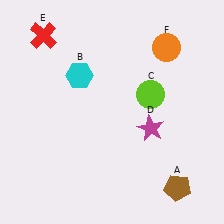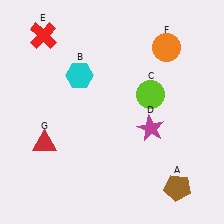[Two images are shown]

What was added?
A red triangle (G) was added in Image 2.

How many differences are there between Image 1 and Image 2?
There is 1 difference between the two images.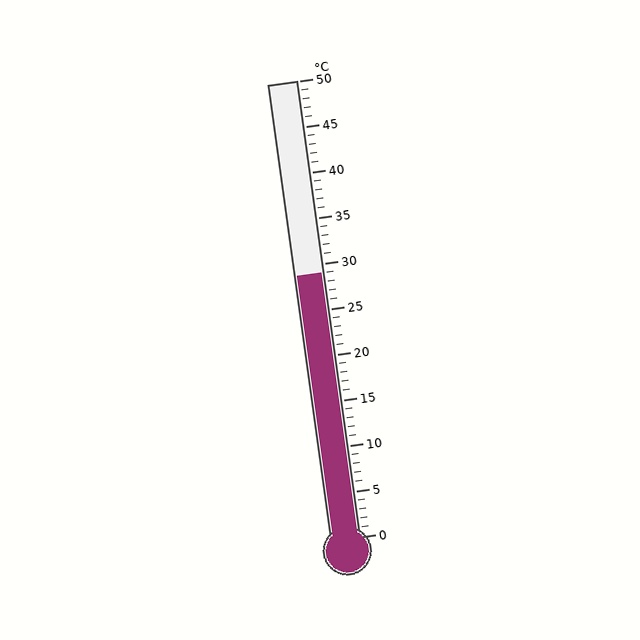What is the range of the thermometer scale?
The thermometer scale ranges from 0°C to 50°C.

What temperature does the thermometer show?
The thermometer shows approximately 29°C.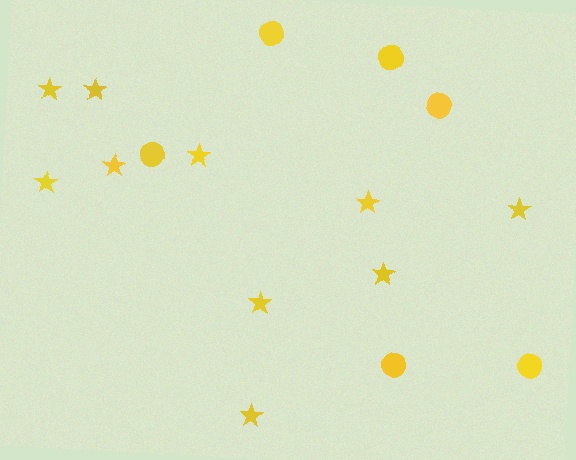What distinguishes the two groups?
There are 2 groups: one group of stars (10) and one group of circles (6).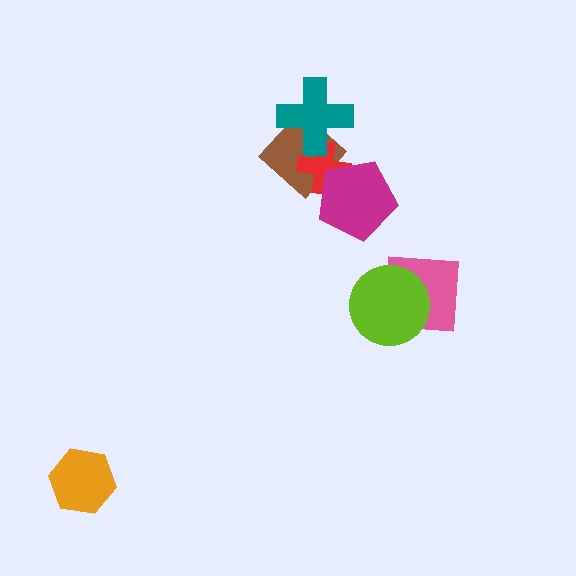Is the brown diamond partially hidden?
Yes, it is partially covered by another shape.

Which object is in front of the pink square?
The lime circle is in front of the pink square.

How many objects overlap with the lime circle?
1 object overlaps with the lime circle.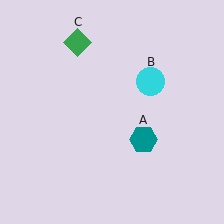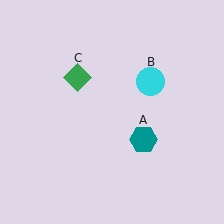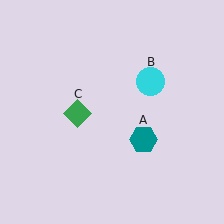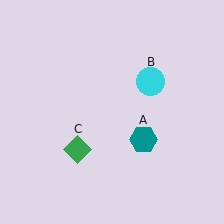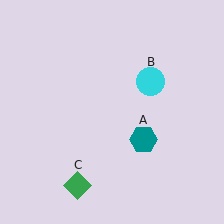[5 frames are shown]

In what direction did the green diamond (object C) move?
The green diamond (object C) moved down.